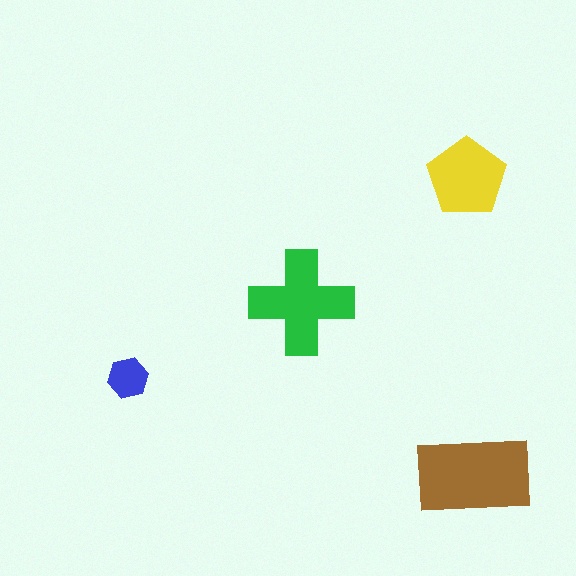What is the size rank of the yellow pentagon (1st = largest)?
3rd.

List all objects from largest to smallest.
The brown rectangle, the green cross, the yellow pentagon, the blue hexagon.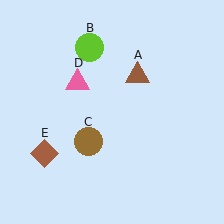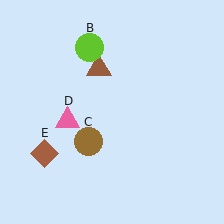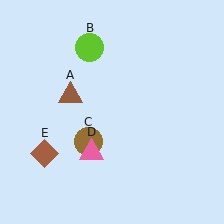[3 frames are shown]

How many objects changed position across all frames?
2 objects changed position: brown triangle (object A), pink triangle (object D).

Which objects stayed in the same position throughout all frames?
Lime circle (object B) and brown circle (object C) and brown diamond (object E) remained stationary.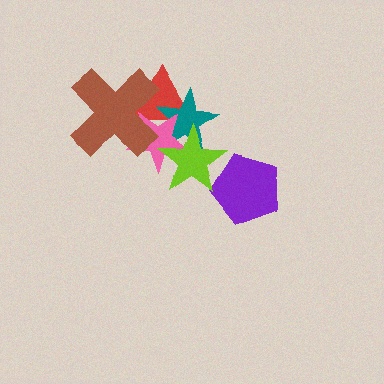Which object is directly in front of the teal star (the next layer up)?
The pink star is directly in front of the teal star.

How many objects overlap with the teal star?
4 objects overlap with the teal star.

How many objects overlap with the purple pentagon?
1 object overlaps with the purple pentagon.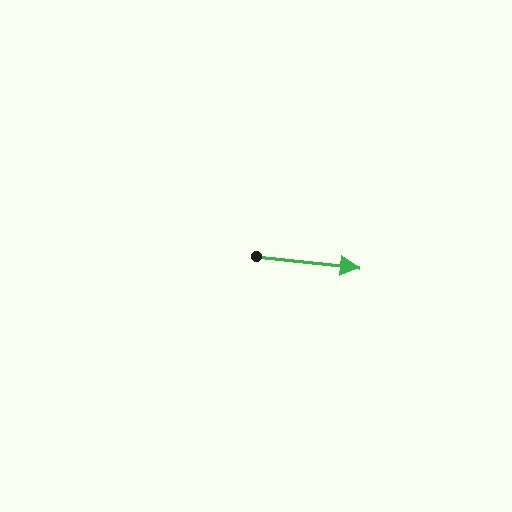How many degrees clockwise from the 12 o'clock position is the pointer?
Approximately 96 degrees.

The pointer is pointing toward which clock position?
Roughly 3 o'clock.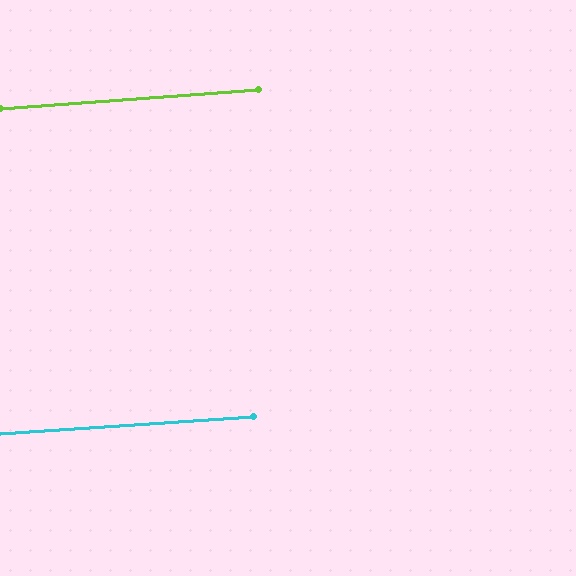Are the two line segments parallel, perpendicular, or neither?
Parallel — their directions differ by only 0.3°.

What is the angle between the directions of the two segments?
Approximately 0 degrees.